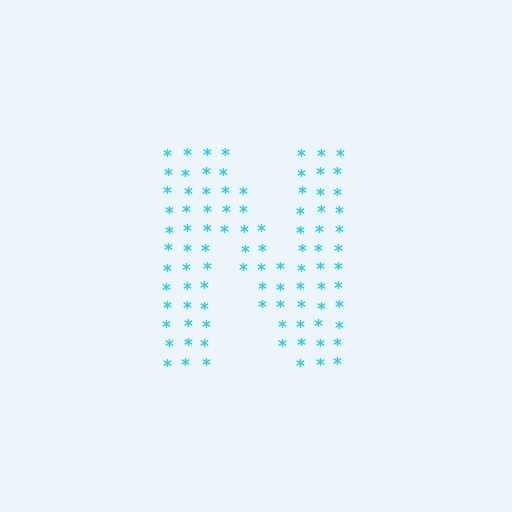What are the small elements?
The small elements are asterisks.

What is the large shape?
The large shape is the letter N.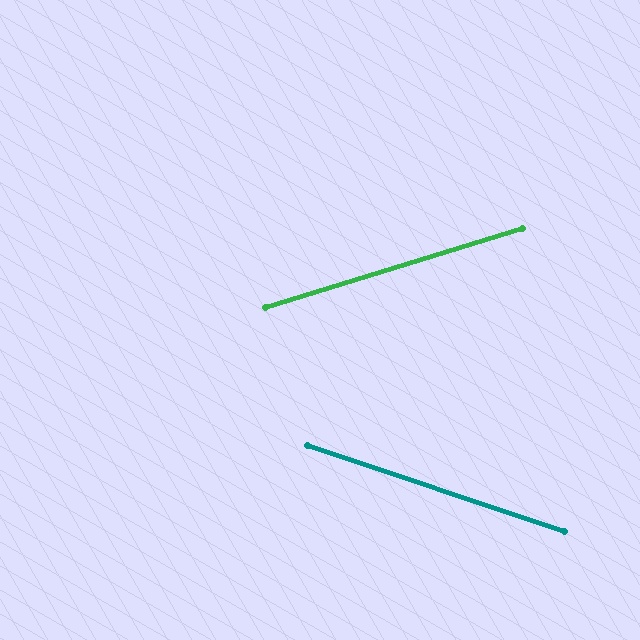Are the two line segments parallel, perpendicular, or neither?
Neither parallel nor perpendicular — they differ by about 36°.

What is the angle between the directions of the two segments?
Approximately 36 degrees.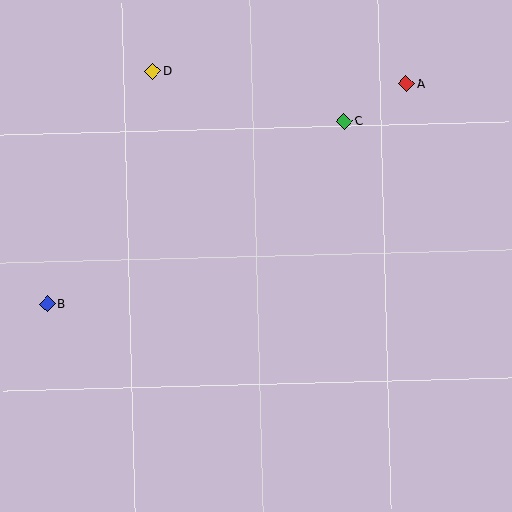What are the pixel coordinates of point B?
Point B is at (47, 304).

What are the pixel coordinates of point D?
Point D is at (153, 71).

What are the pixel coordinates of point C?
Point C is at (344, 121).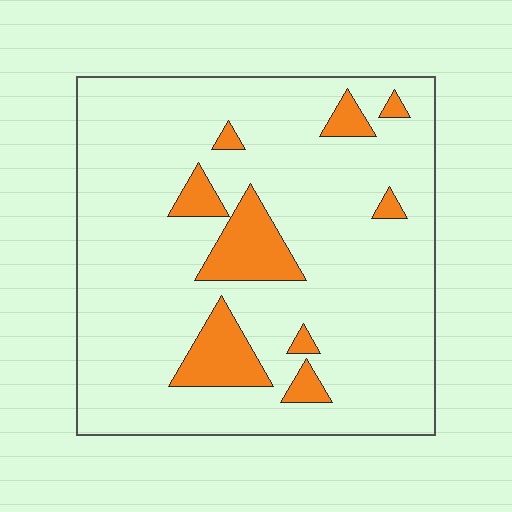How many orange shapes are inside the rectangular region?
9.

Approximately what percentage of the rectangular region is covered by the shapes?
Approximately 15%.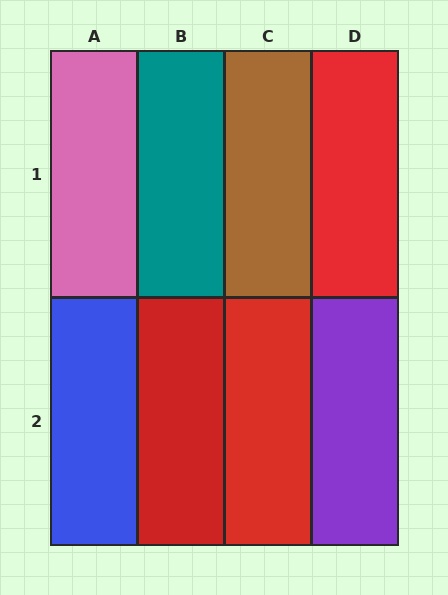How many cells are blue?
1 cell is blue.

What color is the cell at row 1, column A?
Pink.